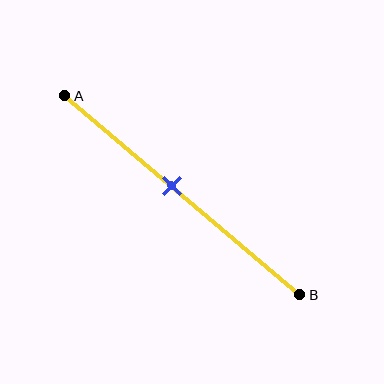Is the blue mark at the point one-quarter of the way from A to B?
No, the mark is at about 45% from A, not at the 25% one-quarter point.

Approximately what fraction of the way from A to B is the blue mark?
The blue mark is approximately 45% of the way from A to B.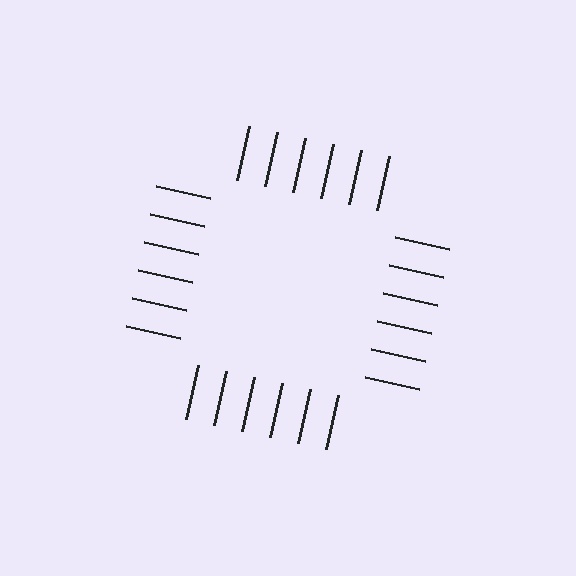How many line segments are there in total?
24 — 6 along each of the 4 edges.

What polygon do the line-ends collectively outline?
An illusory square — the line segments terminate on its edges but no continuous stroke is drawn.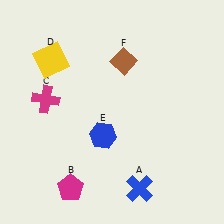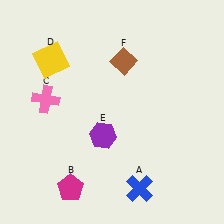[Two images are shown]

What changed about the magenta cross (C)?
In Image 1, C is magenta. In Image 2, it changed to pink.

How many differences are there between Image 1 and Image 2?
There are 2 differences between the two images.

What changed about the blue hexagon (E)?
In Image 1, E is blue. In Image 2, it changed to purple.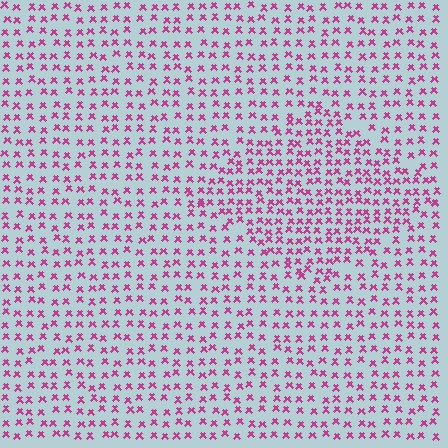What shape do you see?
I see a diamond.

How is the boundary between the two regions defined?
The boundary is defined by a change in element density (approximately 1.6x ratio). All elements are the same color, size, and shape.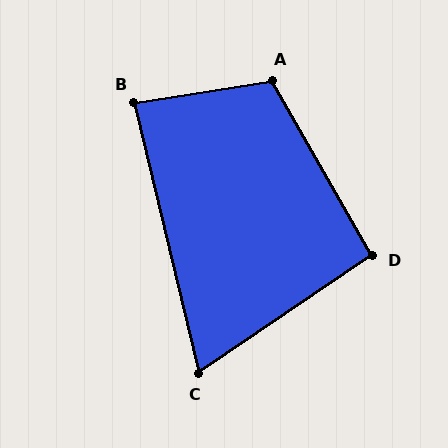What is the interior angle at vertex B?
Approximately 86 degrees (approximately right).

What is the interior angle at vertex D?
Approximately 94 degrees (approximately right).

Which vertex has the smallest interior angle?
C, at approximately 69 degrees.